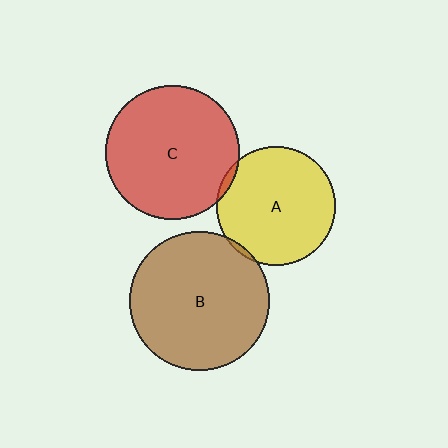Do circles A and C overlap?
Yes.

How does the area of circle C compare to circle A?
Approximately 1.3 times.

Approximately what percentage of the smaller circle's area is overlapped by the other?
Approximately 5%.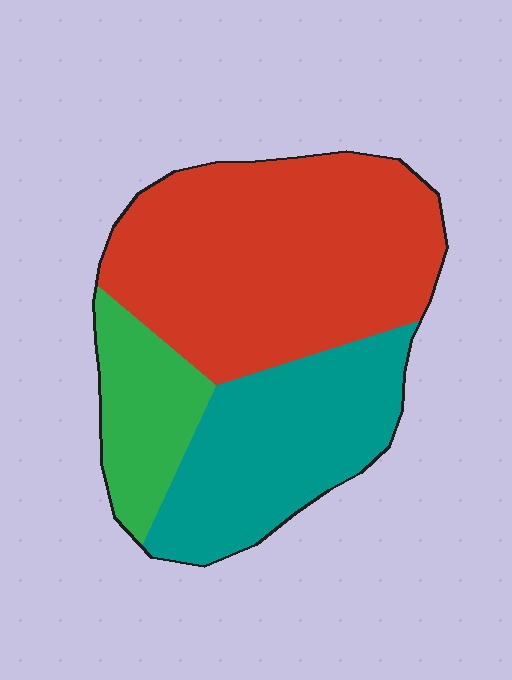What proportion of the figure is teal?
Teal takes up about one third (1/3) of the figure.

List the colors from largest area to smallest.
From largest to smallest: red, teal, green.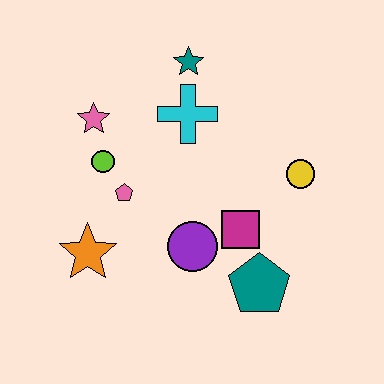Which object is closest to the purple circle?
The magenta square is closest to the purple circle.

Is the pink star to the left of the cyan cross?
Yes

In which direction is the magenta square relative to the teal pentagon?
The magenta square is above the teal pentagon.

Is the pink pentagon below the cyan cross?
Yes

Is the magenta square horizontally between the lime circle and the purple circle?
No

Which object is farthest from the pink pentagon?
The yellow circle is farthest from the pink pentagon.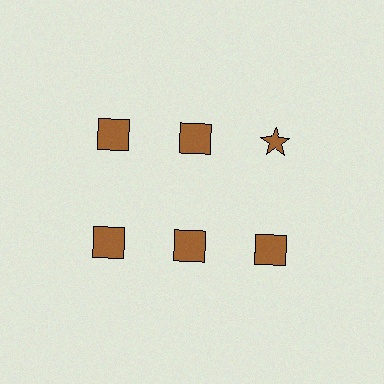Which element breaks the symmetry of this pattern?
The brown star in the top row, center column breaks the symmetry. All other shapes are brown squares.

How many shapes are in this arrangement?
There are 6 shapes arranged in a grid pattern.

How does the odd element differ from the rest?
It has a different shape: star instead of square.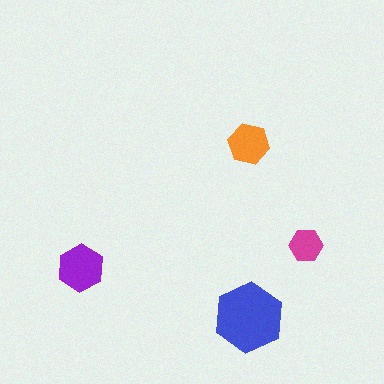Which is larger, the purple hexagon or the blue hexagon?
The blue one.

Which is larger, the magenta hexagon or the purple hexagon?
The purple one.